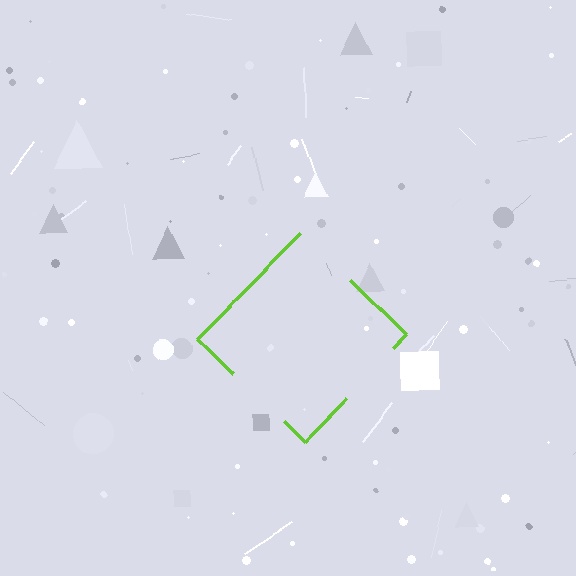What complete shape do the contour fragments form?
The contour fragments form a diamond.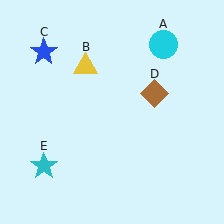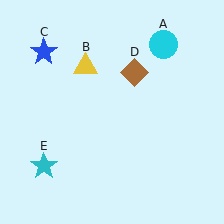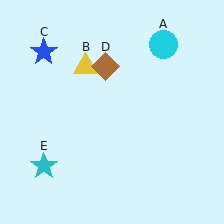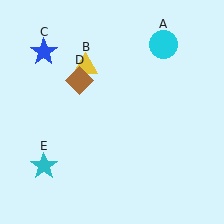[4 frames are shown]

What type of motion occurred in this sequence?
The brown diamond (object D) rotated counterclockwise around the center of the scene.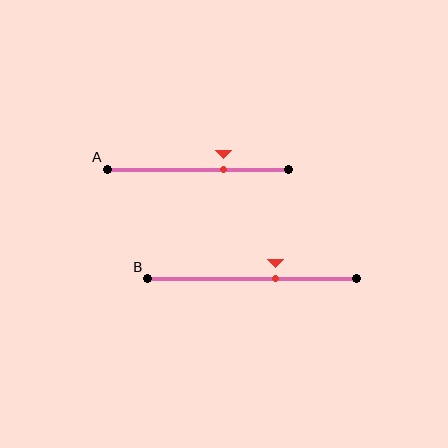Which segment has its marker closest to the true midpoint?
Segment B has its marker closest to the true midpoint.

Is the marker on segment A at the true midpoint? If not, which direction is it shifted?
No, the marker on segment A is shifted to the right by about 14% of the segment length.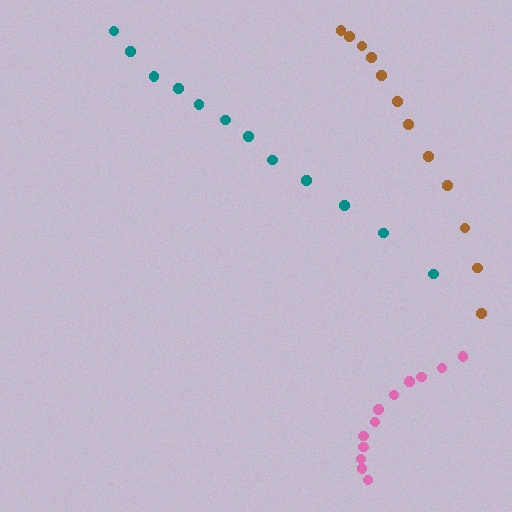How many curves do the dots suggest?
There are 3 distinct paths.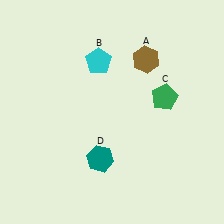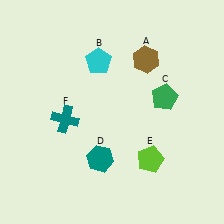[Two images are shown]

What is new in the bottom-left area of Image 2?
A teal cross (F) was added in the bottom-left area of Image 2.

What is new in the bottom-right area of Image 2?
A lime pentagon (E) was added in the bottom-right area of Image 2.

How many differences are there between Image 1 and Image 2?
There are 2 differences between the two images.